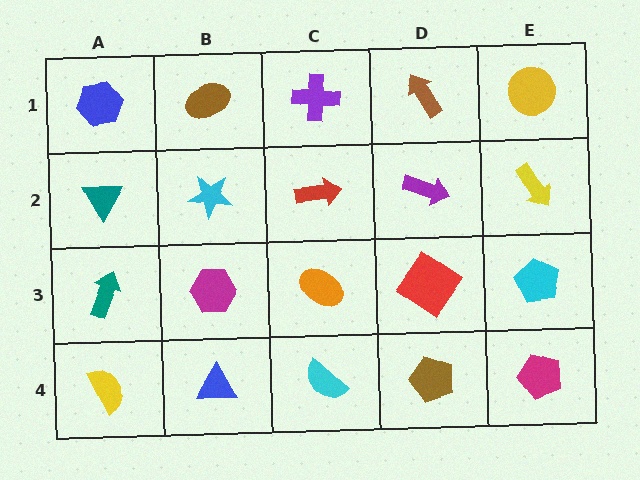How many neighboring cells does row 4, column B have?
3.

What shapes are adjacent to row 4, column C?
An orange ellipse (row 3, column C), a blue triangle (row 4, column B), a brown pentagon (row 4, column D).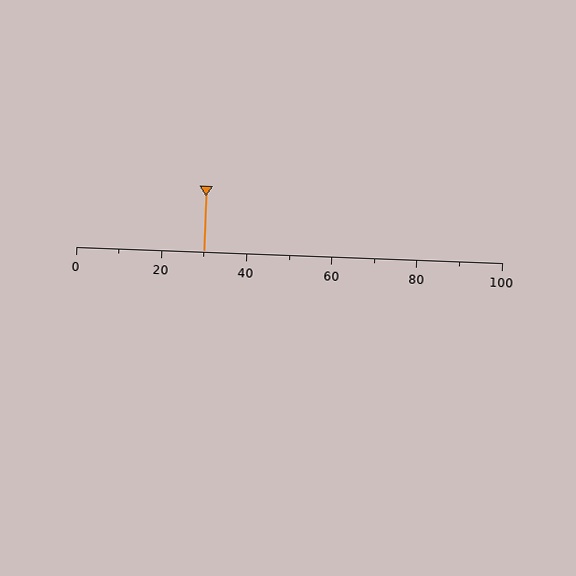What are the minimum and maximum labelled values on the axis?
The axis runs from 0 to 100.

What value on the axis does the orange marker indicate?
The marker indicates approximately 30.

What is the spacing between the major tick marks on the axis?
The major ticks are spaced 20 apart.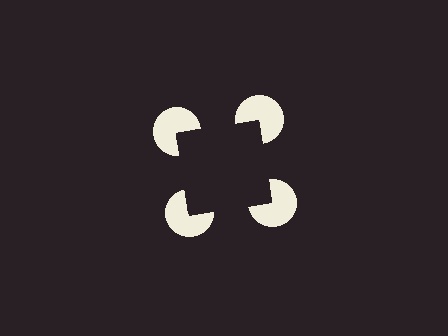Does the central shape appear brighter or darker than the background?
It typically appears slightly darker than the background, even though no actual brightness change is drawn.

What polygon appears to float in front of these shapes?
An illusory square — its edges are inferred from the aligned wedge cuts in the pac-man discs, not physically drawn.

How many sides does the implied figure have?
4 sides.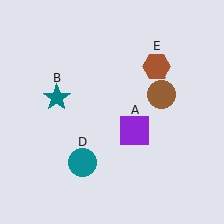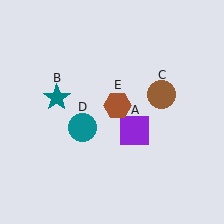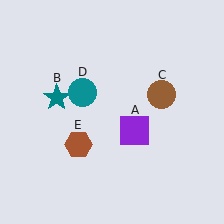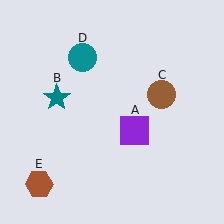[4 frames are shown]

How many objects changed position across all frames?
2 objects changed position: teal circle (object D), brown hexagon (object E).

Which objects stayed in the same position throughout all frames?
Purple square (object A) and teal star (object B) and brown circle (object C) remained stationary.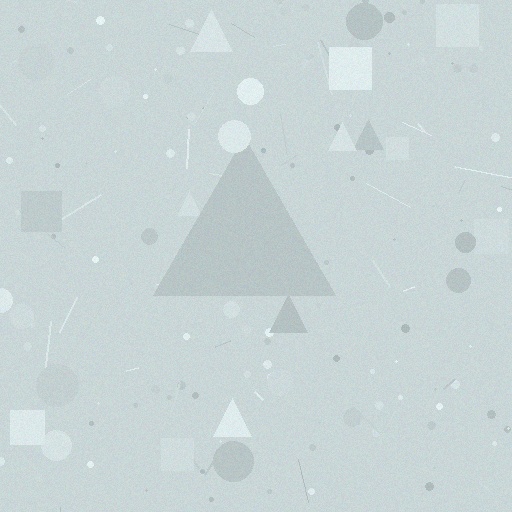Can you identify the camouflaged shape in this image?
The camouflaged shape is a triangle.